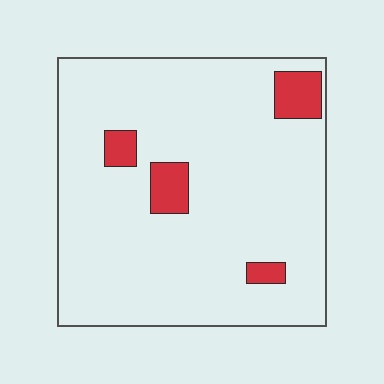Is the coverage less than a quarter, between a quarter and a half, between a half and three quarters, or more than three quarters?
Less than a quarter.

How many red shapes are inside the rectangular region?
4.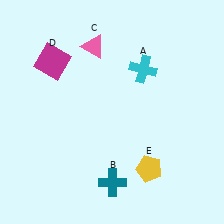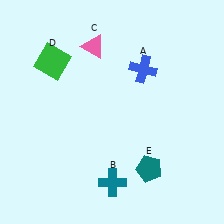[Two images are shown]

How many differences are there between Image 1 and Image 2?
There are 3 differences between the two images.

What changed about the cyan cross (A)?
In Image 1, A is cyan. In Image 2, it changed to blue.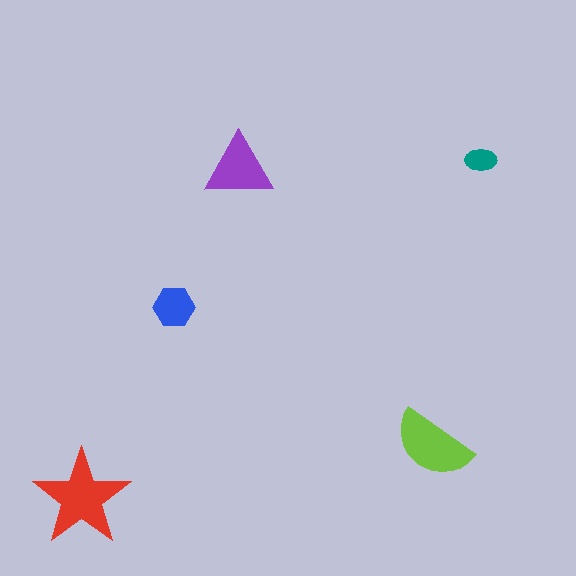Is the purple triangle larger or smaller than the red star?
Smaller.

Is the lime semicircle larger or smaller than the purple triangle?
Larger.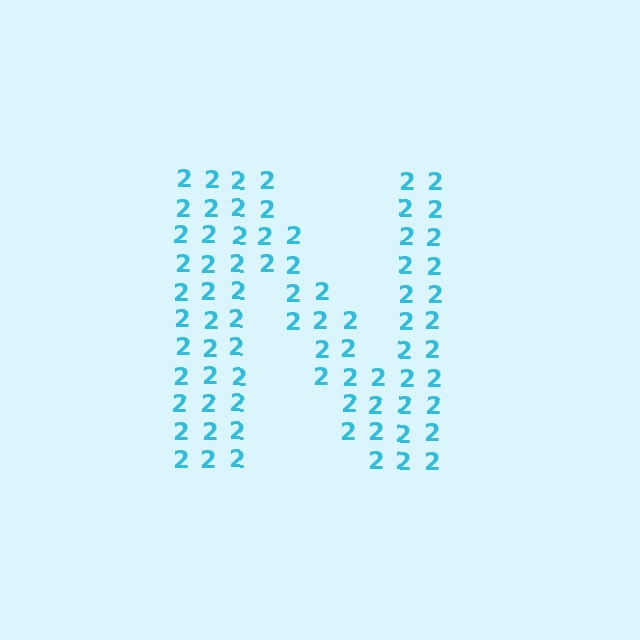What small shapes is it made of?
It is made of small digit 2's.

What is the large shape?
The large shape is the letter N.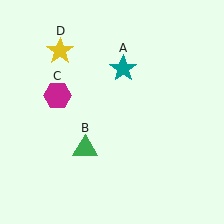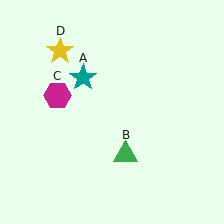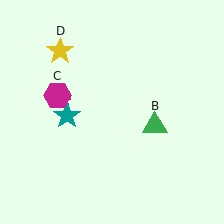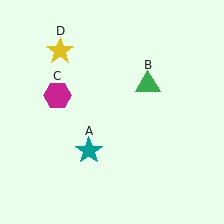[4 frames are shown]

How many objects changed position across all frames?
2 objects changed position: teal star (object A), green triangle (object B).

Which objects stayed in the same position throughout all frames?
Magenta hexagon (object C) and yellow star (object D) remained stationary.